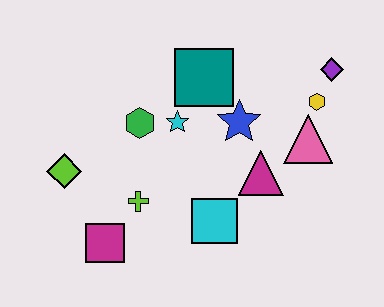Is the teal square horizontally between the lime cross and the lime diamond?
No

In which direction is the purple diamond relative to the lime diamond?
The purple diamond is to the right of the lime diamond.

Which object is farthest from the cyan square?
The purple diamond is farthest from the cyan square.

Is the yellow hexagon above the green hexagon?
Yes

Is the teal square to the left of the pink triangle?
Yes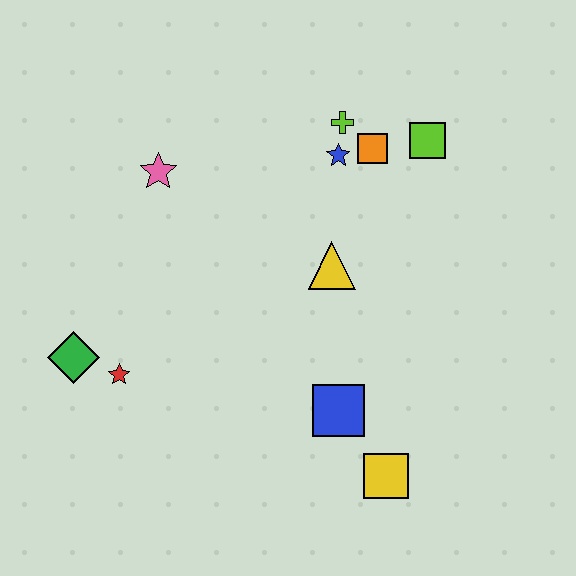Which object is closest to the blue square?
The yellow square is closest to the blue square.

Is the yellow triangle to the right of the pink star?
Yes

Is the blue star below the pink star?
No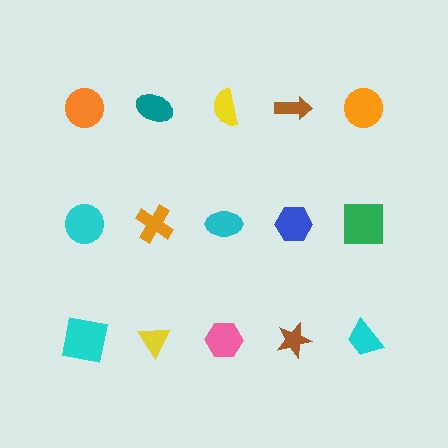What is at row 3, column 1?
A cyan square.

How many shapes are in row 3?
5 shapes.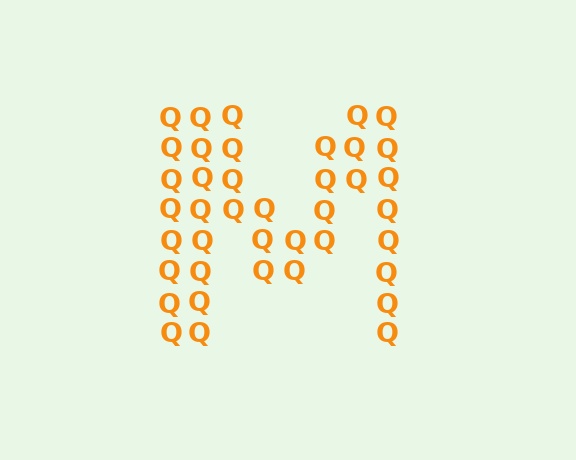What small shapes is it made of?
It is made of small letter Q's.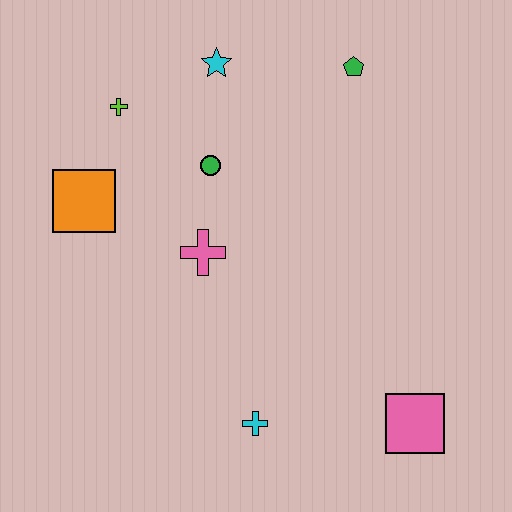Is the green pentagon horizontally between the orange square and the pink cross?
No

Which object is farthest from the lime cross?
The pink square is farthest from the lime cross.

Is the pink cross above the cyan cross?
Yes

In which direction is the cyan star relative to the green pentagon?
The cyan star is to the left of the green pentagon.